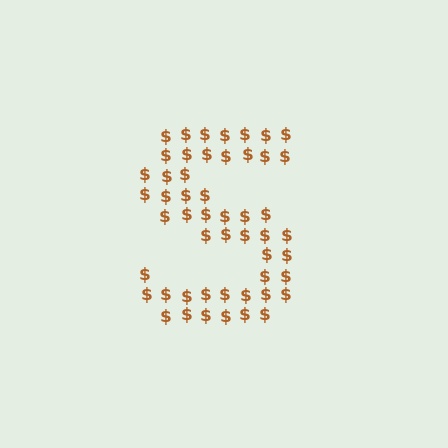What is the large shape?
The large shape is the letter S.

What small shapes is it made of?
It is made of small dollar signs.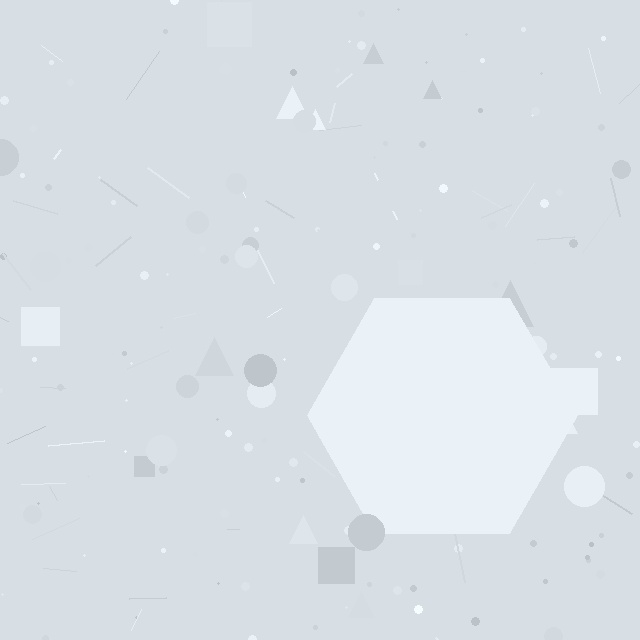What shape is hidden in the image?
A hexagon is hidden in the image.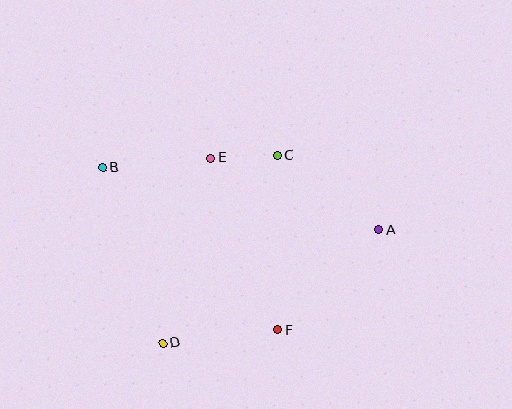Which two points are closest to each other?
Points C and E are closest to each other.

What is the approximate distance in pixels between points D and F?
The distance between D and F is approximately 116 pixels.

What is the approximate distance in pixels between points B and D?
The distance between B and D is approximately 186 pixels.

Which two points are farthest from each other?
Points A and B are farthest from each other.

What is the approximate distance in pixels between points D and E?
The distance between D and E is approximately 191 pixels.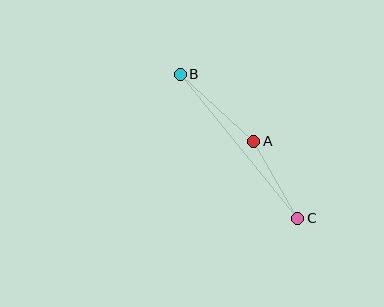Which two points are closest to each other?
Points A and C are closest to each other.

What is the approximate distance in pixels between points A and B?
The distance between A and B is approximately 100 pixels.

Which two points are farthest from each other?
Points B and C are farthest from each other.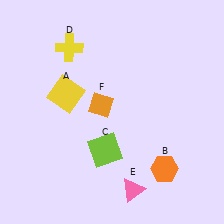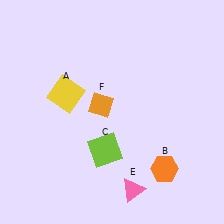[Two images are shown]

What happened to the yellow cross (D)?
The yellow cross (D) was removed in Image 2. It was in the top-left area of Image 1.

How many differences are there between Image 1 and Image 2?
There is 1 difference between the two images.